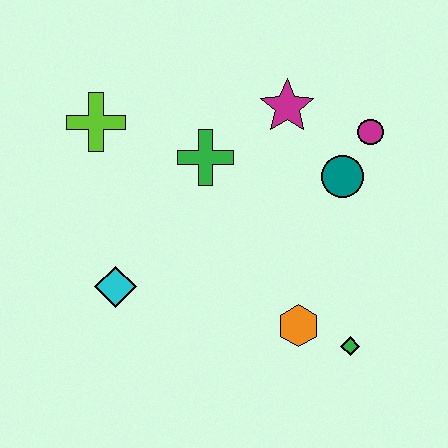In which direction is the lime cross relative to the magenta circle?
The lime cross is to the left of the magenta circle.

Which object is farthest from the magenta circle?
The cyan diamond is farthest from the magenta circle.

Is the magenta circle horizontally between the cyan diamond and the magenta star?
No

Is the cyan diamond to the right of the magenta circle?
No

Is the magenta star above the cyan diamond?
Yes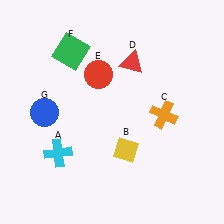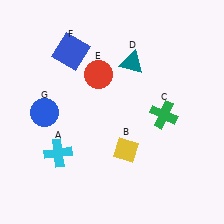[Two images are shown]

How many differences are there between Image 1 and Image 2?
There are 3 differences between the two images.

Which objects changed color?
C changed from orange to green. D changed from red to teal. F changed from green to blue.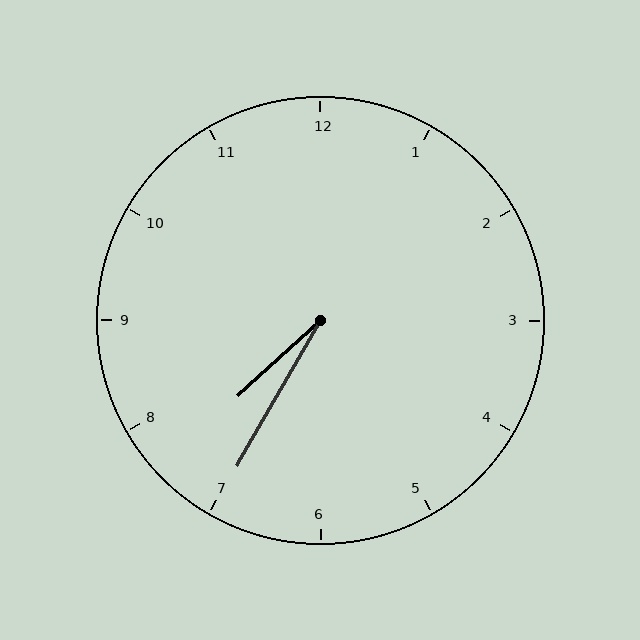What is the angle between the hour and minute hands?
Approximately 18 degrees.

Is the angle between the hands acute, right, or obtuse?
It is acute.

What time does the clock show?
7:35.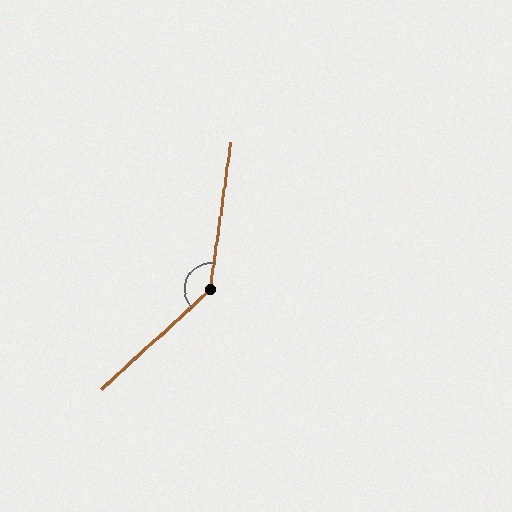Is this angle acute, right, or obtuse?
It is obtuse.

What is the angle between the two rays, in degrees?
Approximately 140 degrees.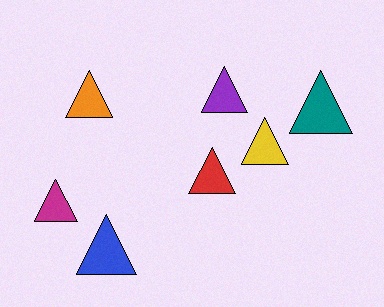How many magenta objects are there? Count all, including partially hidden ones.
There is 1 magenta object.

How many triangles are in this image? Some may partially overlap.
There are 7 triangles.